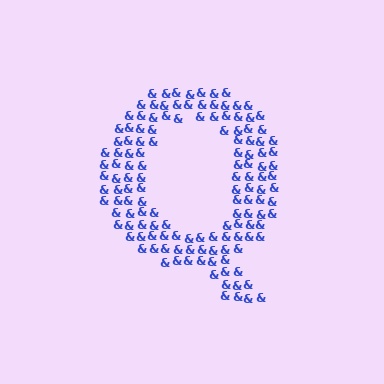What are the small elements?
The small elements are ampersands.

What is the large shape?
The large shape is the letter Q.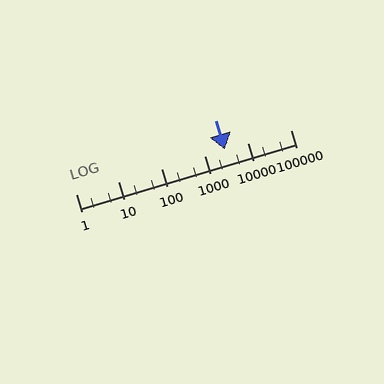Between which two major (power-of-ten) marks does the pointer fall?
The pointer is between 1000 and 10000.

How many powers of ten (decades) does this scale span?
The scale spans 5 decades, from 1 to 100000.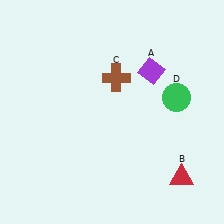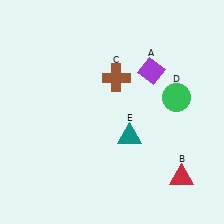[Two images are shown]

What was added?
A teal triangle (E) was added in Image 2.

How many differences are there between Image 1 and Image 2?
There is 1 difference between the two images.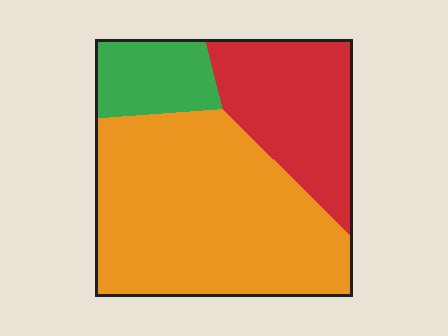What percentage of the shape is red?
Red covers about 25% of the shape.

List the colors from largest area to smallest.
From largest to smallest: orange, red, green.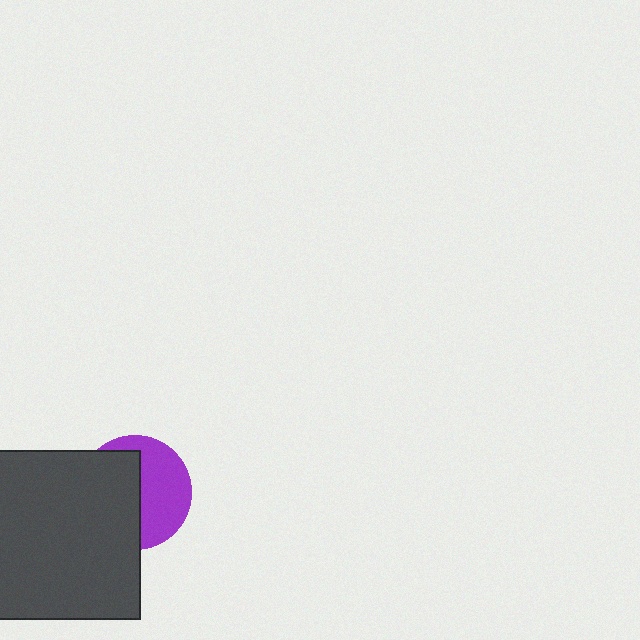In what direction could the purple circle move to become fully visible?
The purple circle could move right. That would shift it out from behind the dark gray square entirely.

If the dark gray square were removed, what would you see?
You would see the complete purple circle.